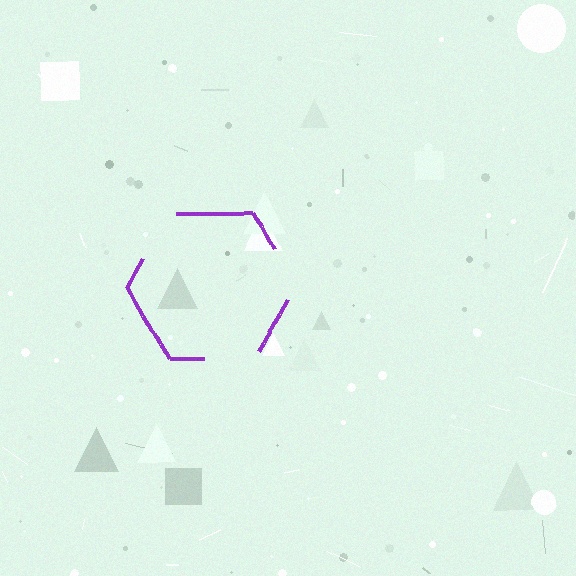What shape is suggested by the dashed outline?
The dashed outline suggests a hexagon.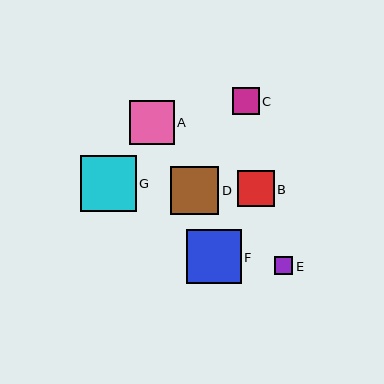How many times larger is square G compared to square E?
Square G is approximately 3.1 times the size of square E.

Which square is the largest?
Square G is the largest with a size of approximately 56 pixels.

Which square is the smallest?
Square E is the smallest with a size of approximately 18 pixels.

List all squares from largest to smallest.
From largest to smallest: G, F, D, A, B, C, E.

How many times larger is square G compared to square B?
Square G is approximately 1.5 times the size of square B.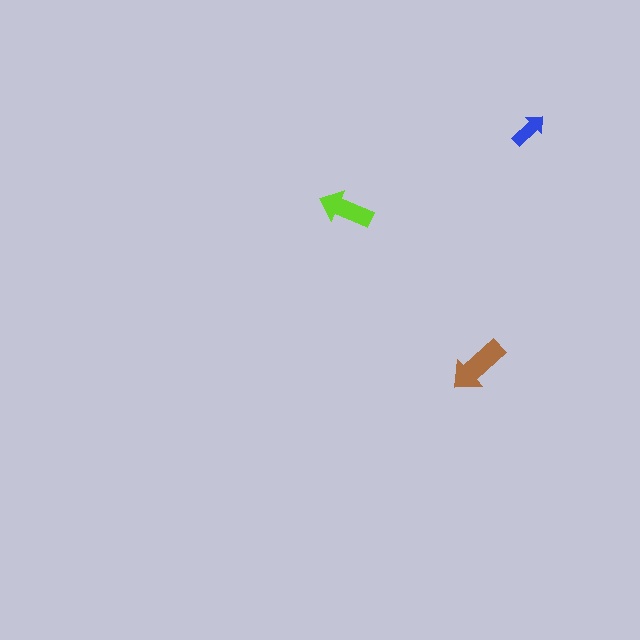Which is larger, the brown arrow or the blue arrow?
The brown one.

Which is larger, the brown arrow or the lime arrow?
The brown one.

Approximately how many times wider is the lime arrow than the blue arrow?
About 1.5 times wider.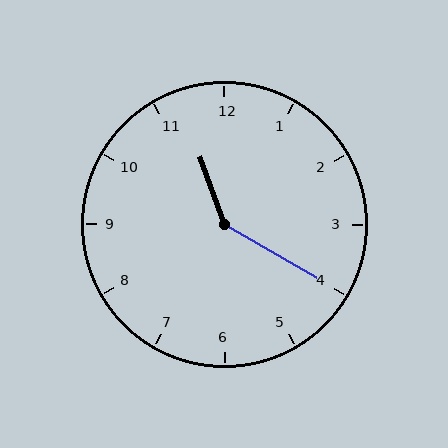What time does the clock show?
11:20.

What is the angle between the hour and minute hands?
Approximately 140 degrees.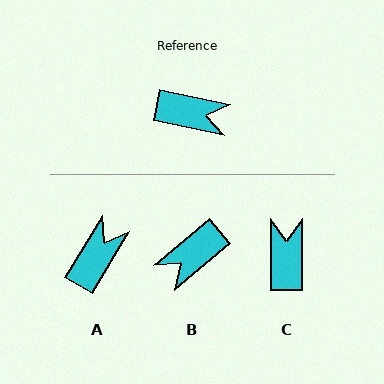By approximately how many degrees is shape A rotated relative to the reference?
Approximately 71 degrees counter-clockwise.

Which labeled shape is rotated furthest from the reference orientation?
B, about 128 degrees away.